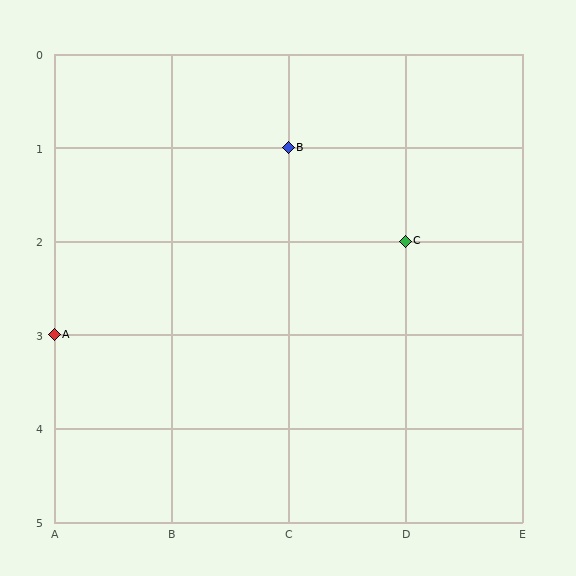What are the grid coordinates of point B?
Point B is at grid coordinates (C, 1).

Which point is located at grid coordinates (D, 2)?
Point C is at (D, 2).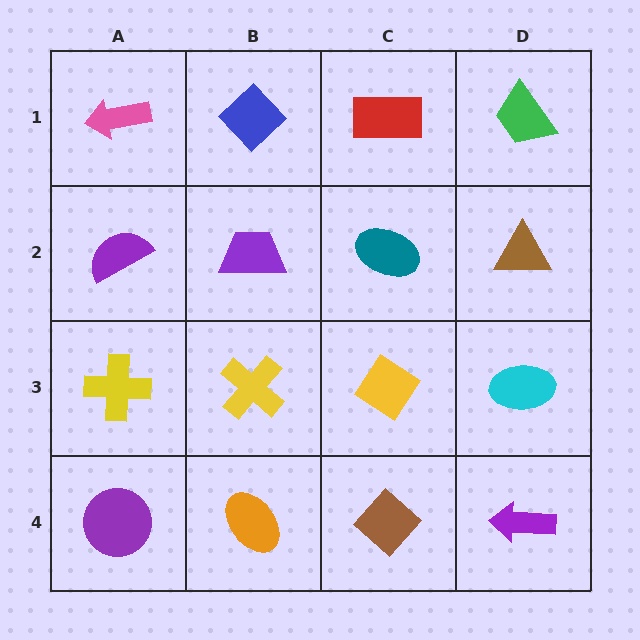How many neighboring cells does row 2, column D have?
3.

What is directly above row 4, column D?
A cyan ellipse.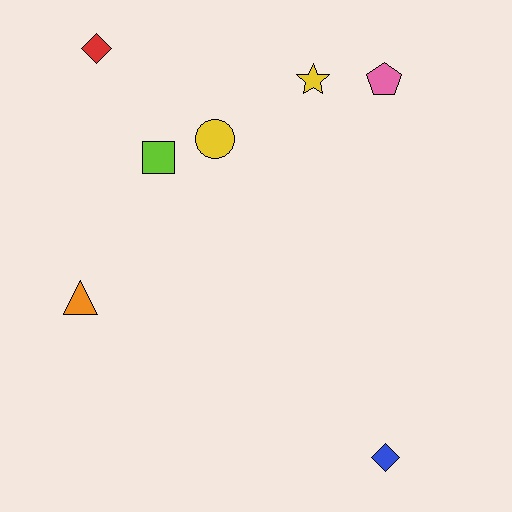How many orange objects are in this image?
There is 1 orange object.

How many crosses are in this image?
There are no crosses.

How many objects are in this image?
There are 7 objects.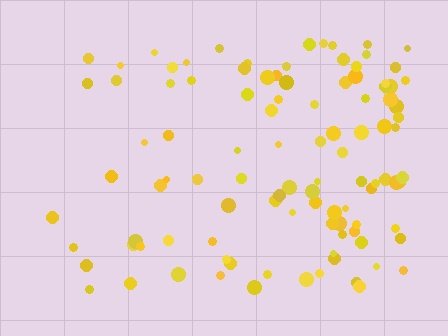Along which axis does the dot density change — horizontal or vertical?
Horizontal.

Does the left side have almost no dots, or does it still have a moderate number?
Still a moderate number, just noticeably fewer than the right.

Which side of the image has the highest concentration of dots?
The right.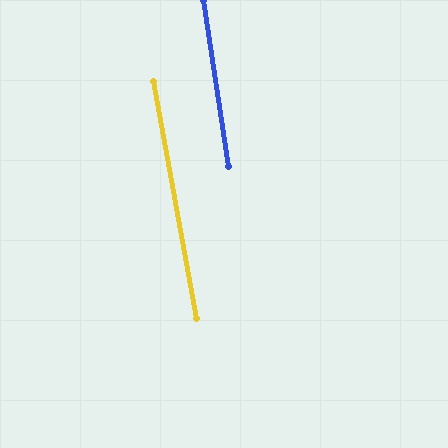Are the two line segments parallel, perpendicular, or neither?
Parallel — their directions differ by only 1.8°.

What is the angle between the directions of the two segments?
Approximately 2 degrees.